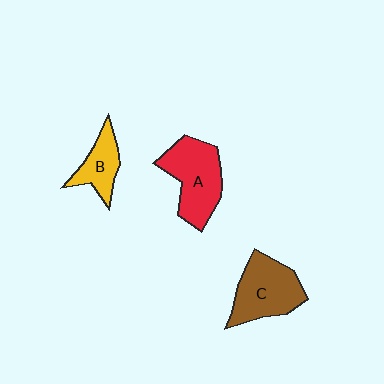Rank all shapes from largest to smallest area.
From largest to smallest: A (red), C (brown), B (yellow).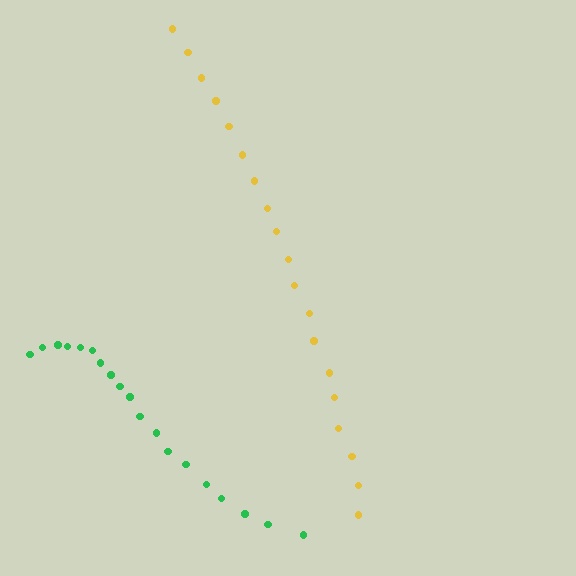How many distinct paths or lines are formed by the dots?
There are 2 distinct paths.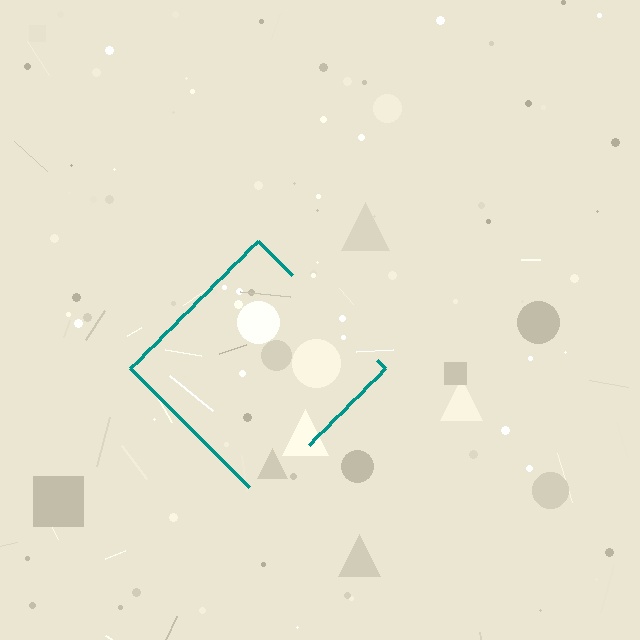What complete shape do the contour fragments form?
The contour fragments form a diamond.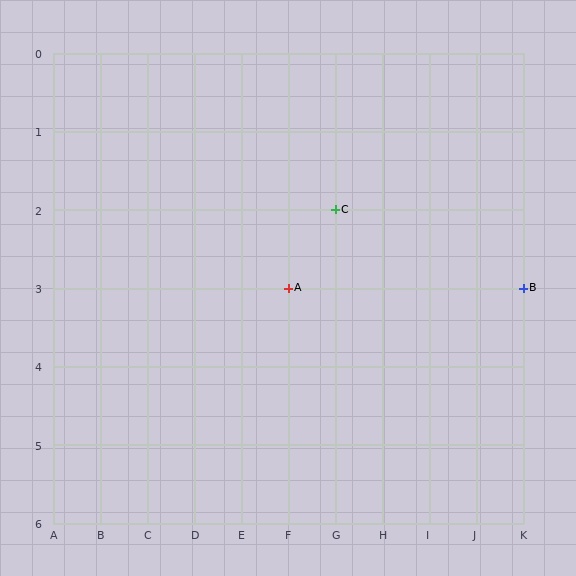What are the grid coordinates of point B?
Point B is at grid coordinates (K, 3).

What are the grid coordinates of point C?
Point C is at grid coordinates (G, 2).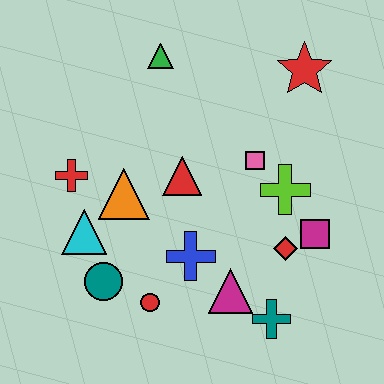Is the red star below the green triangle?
Yes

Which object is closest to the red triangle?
The orange triangle is closest to the red triangle.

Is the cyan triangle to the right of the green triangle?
No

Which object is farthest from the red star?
The teal circle is farthest from the red star.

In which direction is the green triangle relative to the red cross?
The green triangle is above the red cross.